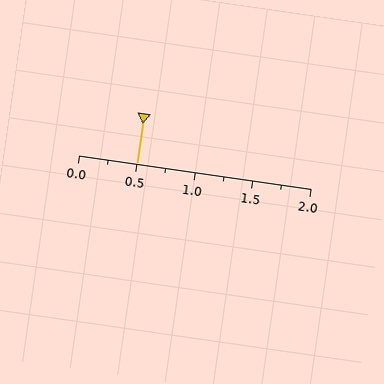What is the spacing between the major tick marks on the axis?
The major ticks are spaced 0.5 apart.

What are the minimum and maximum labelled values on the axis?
The axis runs from 0.0 to 2.0.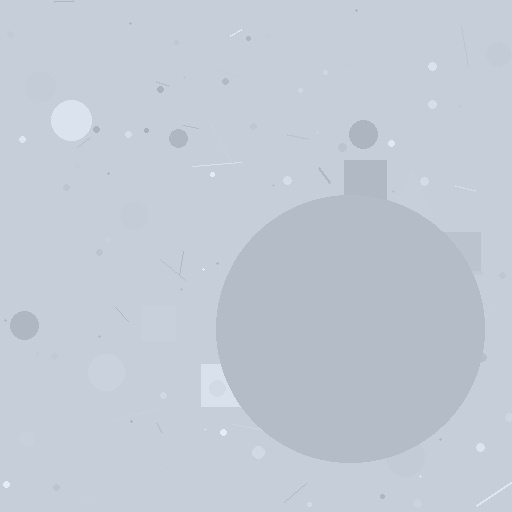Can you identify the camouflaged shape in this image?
The camouflaged shape is a circle.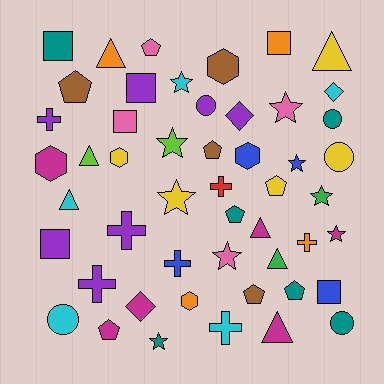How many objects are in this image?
There are 50 objects.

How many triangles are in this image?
There are 7 triangles.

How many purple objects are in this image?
There are 7 purple objects.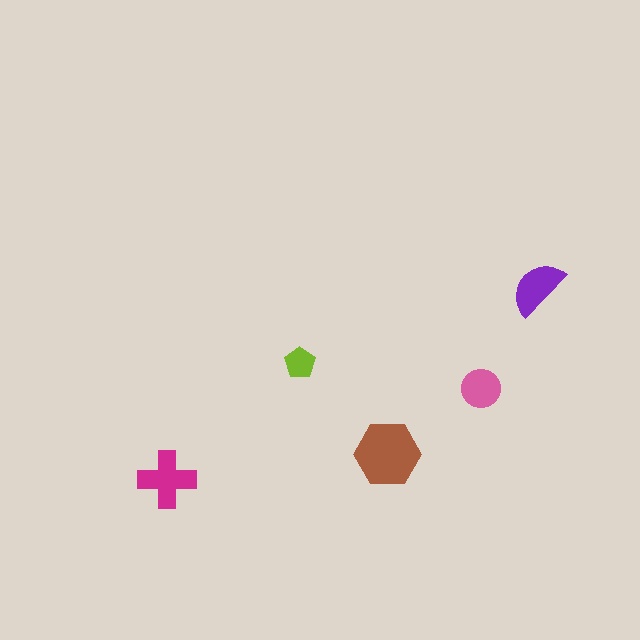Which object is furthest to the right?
The purple semicircle is rightmost.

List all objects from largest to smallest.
The brown hexagon, the magenta cross, the purple semicircle, the pink circle, the lime pentagon.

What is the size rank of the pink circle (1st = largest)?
4th.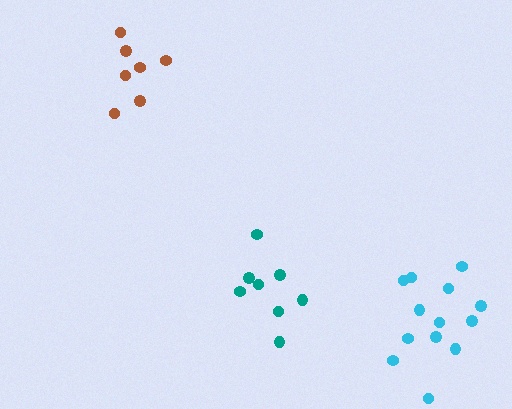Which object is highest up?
The brown cluster is topmost.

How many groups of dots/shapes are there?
There are 3 groups.